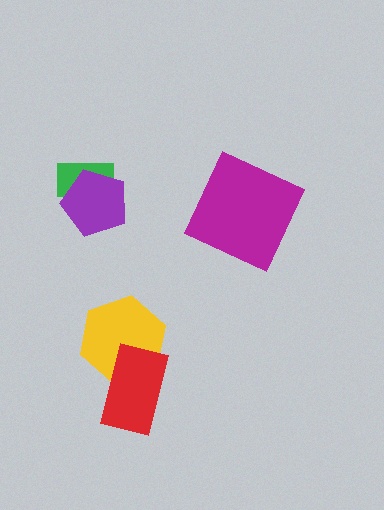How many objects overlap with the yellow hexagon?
1 object overlaps with the yellow hexagon.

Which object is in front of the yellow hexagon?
The red rectangle is in front of the yellow hexagon.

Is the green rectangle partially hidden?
Yes, it is partially covered by another shape.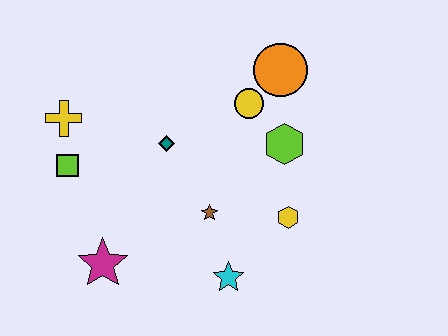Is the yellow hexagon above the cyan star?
Yes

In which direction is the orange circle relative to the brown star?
The orange circle is above the brown star.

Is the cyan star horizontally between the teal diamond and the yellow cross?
No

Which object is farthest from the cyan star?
The yellow cross is farthest from the cyan star.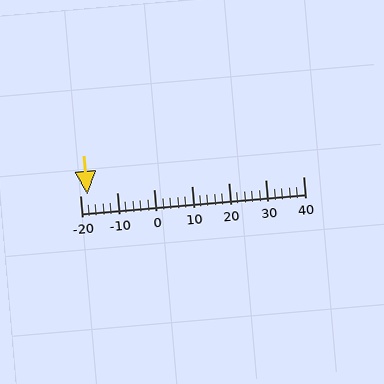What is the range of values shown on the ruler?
The ruler shows values from -20 to 40.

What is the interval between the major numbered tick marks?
The major tick marks are spaced 10 units apart.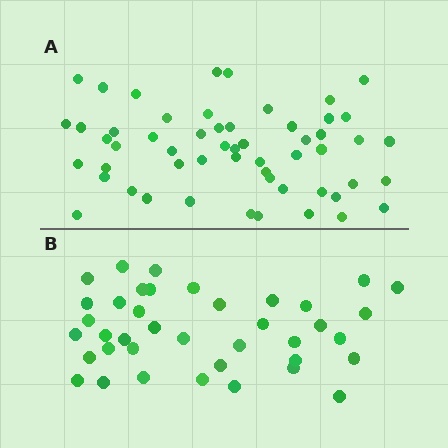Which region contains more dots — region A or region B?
Region A (the top region) has more dots.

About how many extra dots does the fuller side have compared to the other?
Region A has approximately 15 more dots than region B.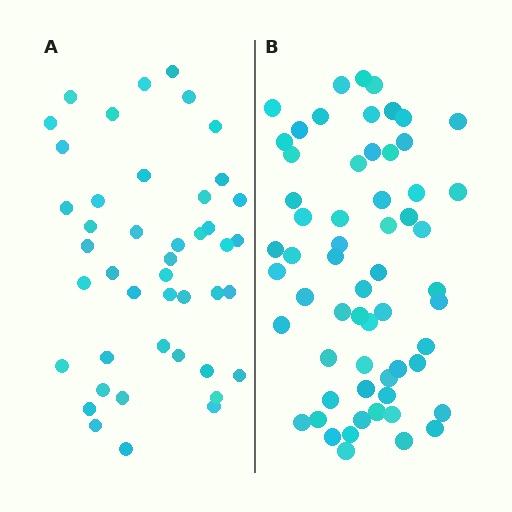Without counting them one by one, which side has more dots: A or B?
Region B (the right region) has more dots.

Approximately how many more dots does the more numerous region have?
Region B has approximately 15 more dots than region A.